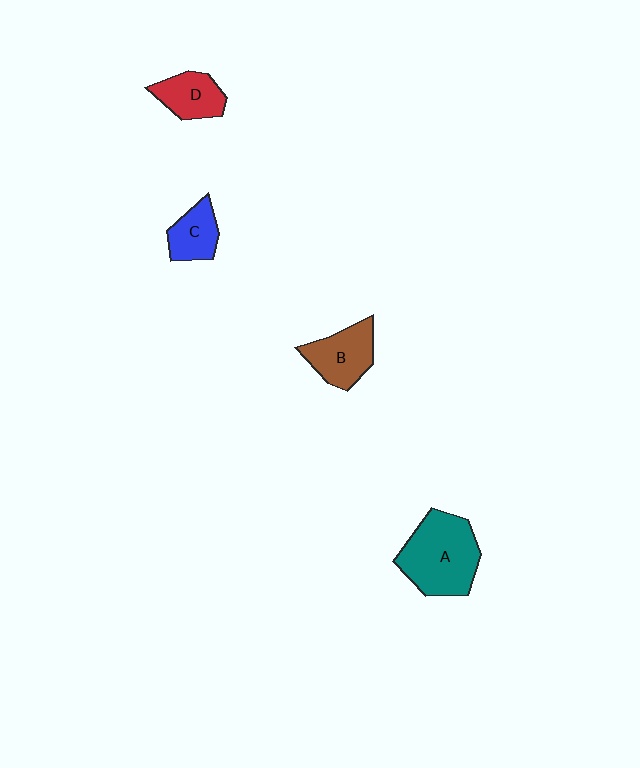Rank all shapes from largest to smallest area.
From largest to smallest: A (teal), B (brown), D (red), C (blue).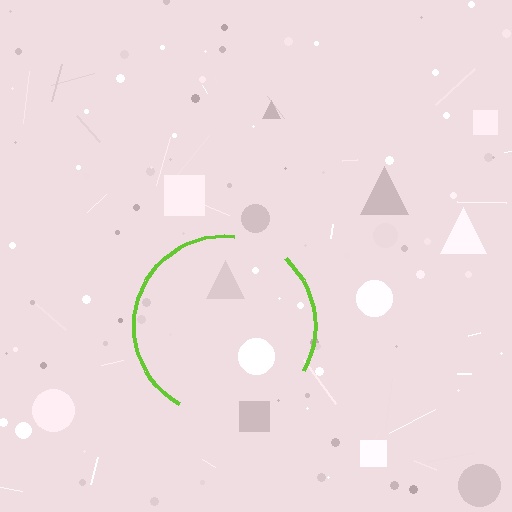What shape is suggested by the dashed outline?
The dashed outline suggests a circle.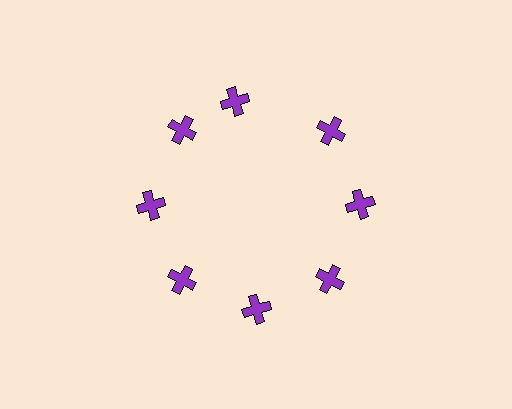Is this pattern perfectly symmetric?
No. The 8 purple crosses are arranged in a ring, but one element near the 12 o'clock position is rotated out of alignment along the ring, breaking the 8-fold rotational symmetry.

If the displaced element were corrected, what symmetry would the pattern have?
It would have 8-fold rotational symmetry — the pattern would map onto itself every 45 degrees.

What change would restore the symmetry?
The symmetry would be restored by rotating it back into even spacing with its neighbors so that all 8 crosses sit at equal angles and equal distance from the center.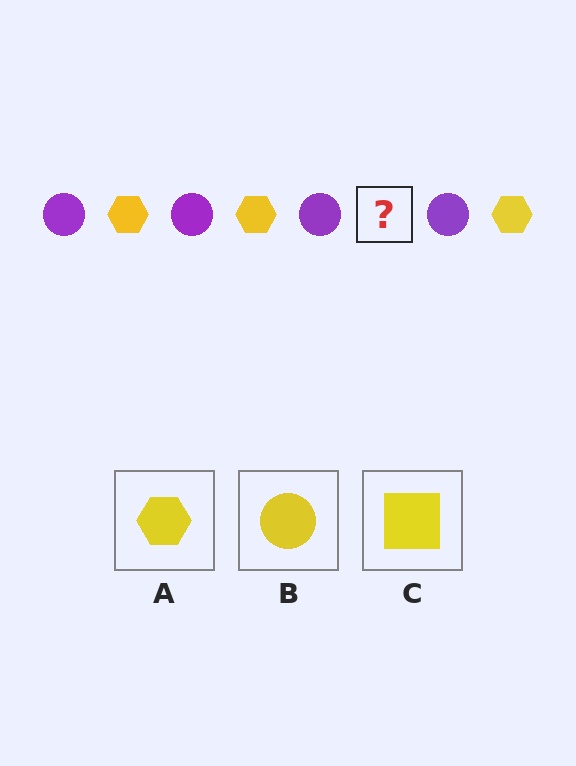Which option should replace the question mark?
Option A.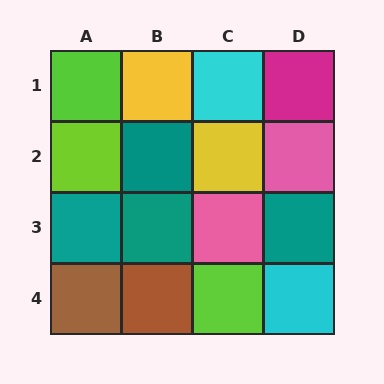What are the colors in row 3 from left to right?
Teal, teal, pink, teal.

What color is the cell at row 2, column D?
Pink.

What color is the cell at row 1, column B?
Yellow.